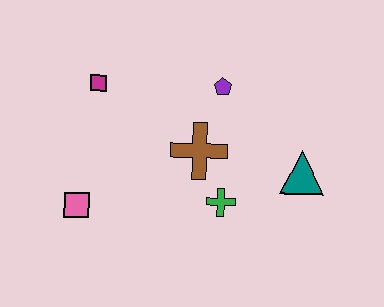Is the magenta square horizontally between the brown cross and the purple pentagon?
No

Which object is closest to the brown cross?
The green cross is closest to the brown cross.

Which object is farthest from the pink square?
The teal triangle is farthest from the pink square.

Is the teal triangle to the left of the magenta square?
No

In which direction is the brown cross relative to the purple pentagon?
The brown cross is below the purple pentagon.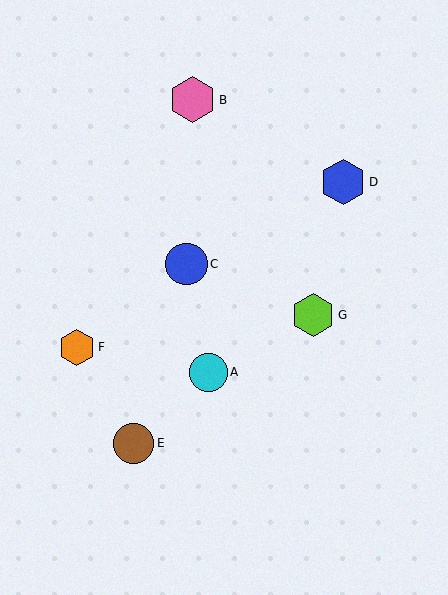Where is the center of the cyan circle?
The center of the cyan circle is at (208, 372).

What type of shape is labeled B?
Shape B is a pink hexagon.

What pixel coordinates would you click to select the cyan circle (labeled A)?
Click at (208, 372) to select the cyan circle A.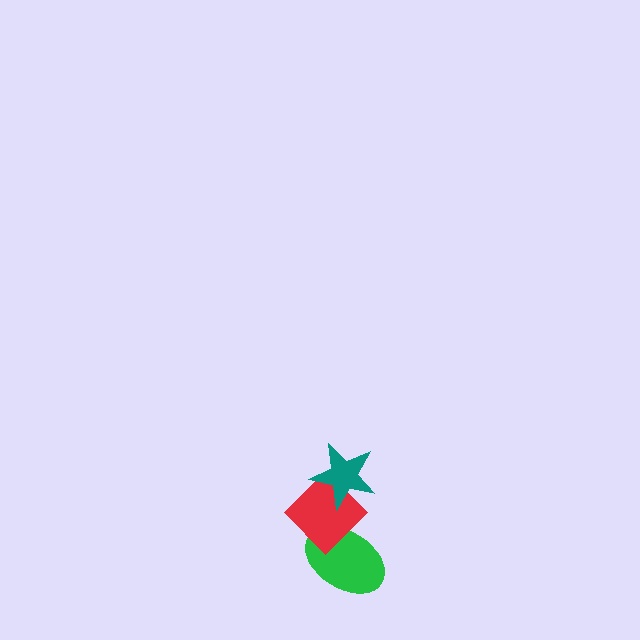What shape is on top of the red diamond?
The teal star is on top of the red diamond.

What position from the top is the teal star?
The teal star is 1st from the top.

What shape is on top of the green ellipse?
The red diamond is on top of the green ellipse.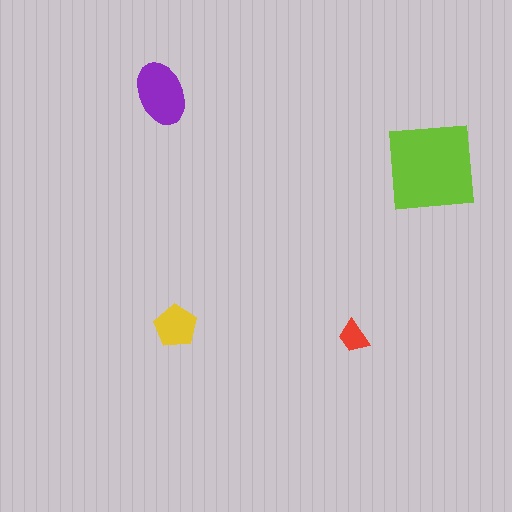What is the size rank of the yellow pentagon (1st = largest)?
3rd.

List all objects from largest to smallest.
The lime square, the purple ellipse, the yellow pentagon, the red trapezoid.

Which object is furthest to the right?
The lime square is rightmost.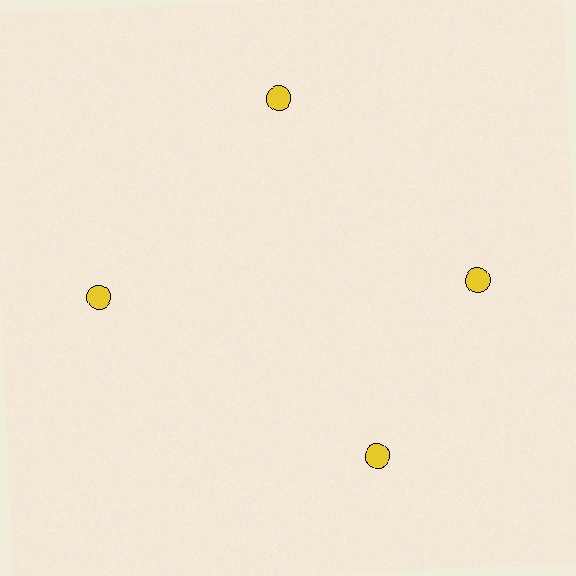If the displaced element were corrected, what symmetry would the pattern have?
It would have 4-fold rotational symmetry — the pattern would map onto itself every 90 degrees.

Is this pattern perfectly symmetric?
No. The 4 yellow circles are arranged in a ring, but one element near the 6 o'clock position is rotated out of alignment along the ring, breaking the 4-fold rotational symmetry.